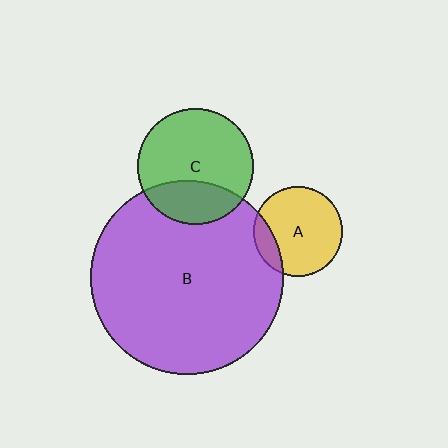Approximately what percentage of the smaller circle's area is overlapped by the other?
Approximately 30%.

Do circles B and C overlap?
Yes.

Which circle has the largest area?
Circle B (purple).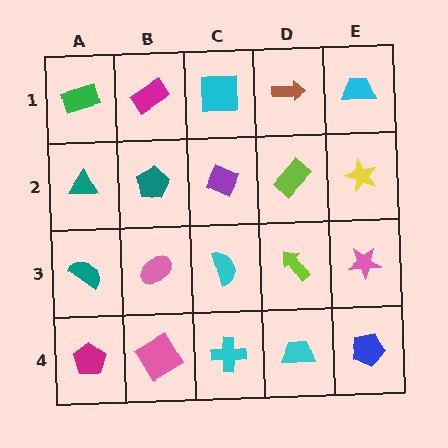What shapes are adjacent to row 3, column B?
A teal pentagon (row 2, column B), a pink diamond (row 4, column B), a teal semicircle (row 3, column A), a cyan semicircle (row 3, column C).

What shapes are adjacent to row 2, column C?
A cyan square (row 1, column C), a cyan semicircle (row 3, column C), a teal pentagon (row 2, column B), a lime rectangle (row 2, column D).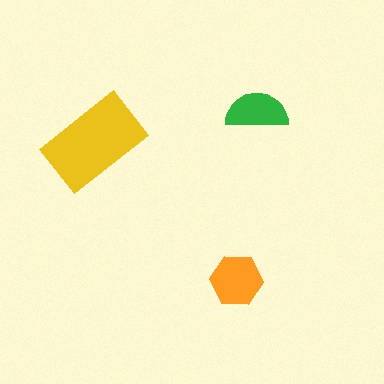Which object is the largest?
The yellow rectangle.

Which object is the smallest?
The green semicircle.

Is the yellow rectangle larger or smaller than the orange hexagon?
Larger.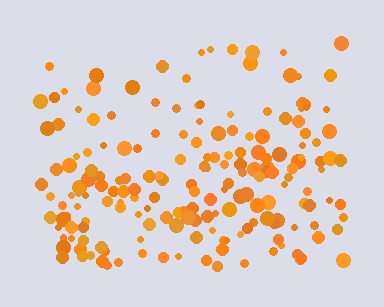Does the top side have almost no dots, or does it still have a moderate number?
Still a moderate number, just noticeably fewer than the bottom.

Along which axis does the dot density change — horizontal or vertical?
Vertical.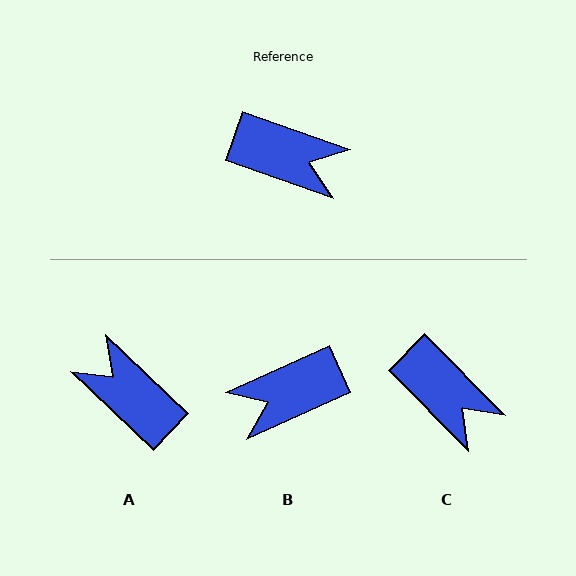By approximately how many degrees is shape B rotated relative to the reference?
Approximately 137 degrees clockwise.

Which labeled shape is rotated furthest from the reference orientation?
A, about 156 degrees away.